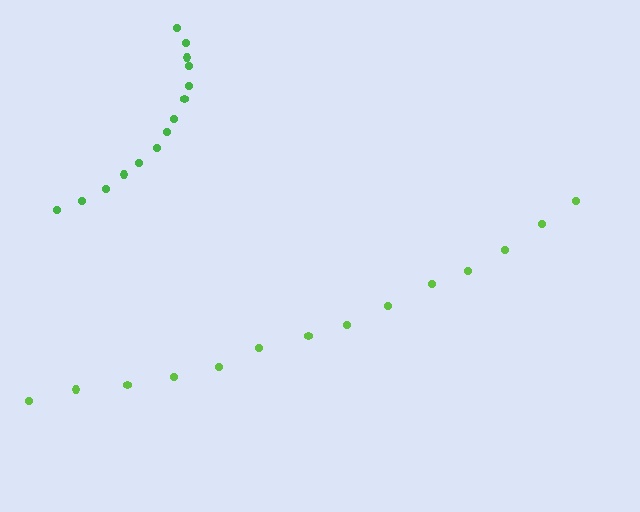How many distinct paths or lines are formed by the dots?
There are 2 distinct paths.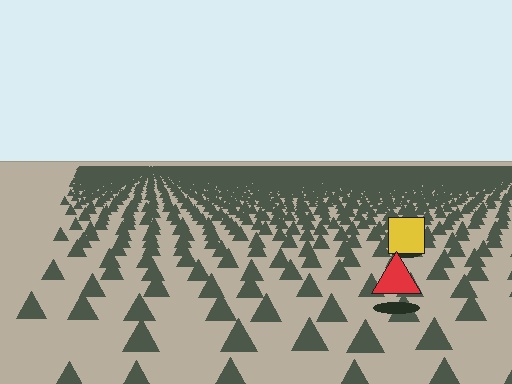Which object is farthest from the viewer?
The yellow square is farthest from the viewer. It appears smaller and the ground texture around it is denser.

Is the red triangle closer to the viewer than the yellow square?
Yes. The red triangle is closer — you can tell from the texture gradient: the ground texture is coarser near it.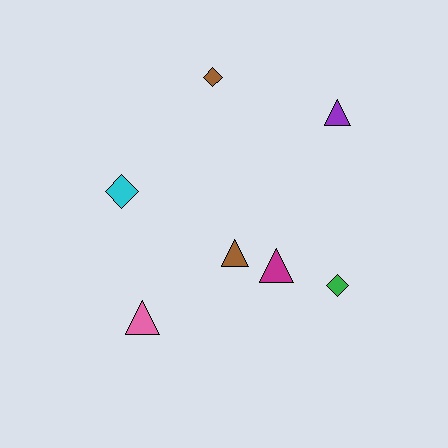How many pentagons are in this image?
There are no pentagons.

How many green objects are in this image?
There is 1 green object.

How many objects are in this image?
There are 7 objects.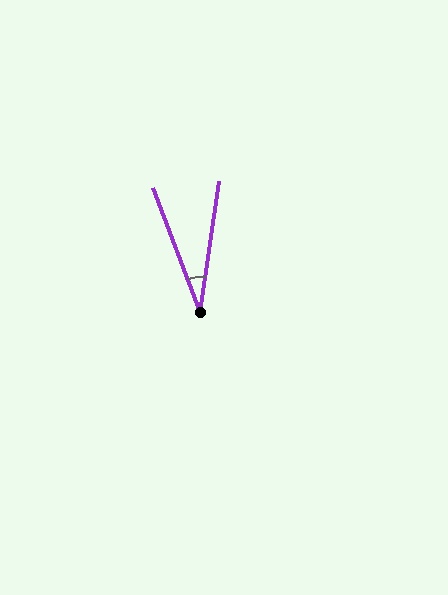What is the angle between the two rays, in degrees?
Approximately 29 degrees.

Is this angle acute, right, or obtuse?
It is acute.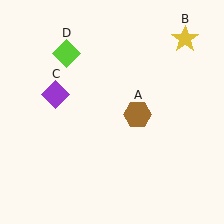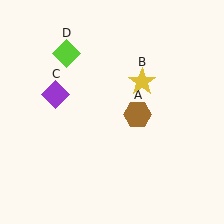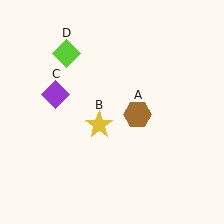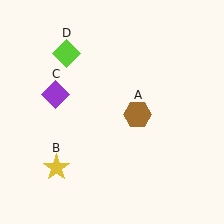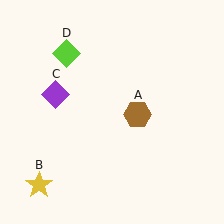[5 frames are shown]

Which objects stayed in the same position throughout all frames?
Brown hexagon (object A) and purple diamond (object C) and lime diamond (object D) remained stationary.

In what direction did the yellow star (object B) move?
The yellow star (object B) moved down and to the left.